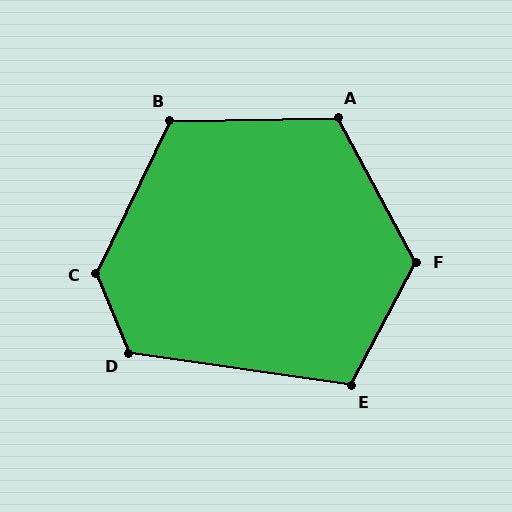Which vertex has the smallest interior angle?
E, at approximately 110 degrees.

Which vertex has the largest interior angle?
C, at approximately 132 degrees.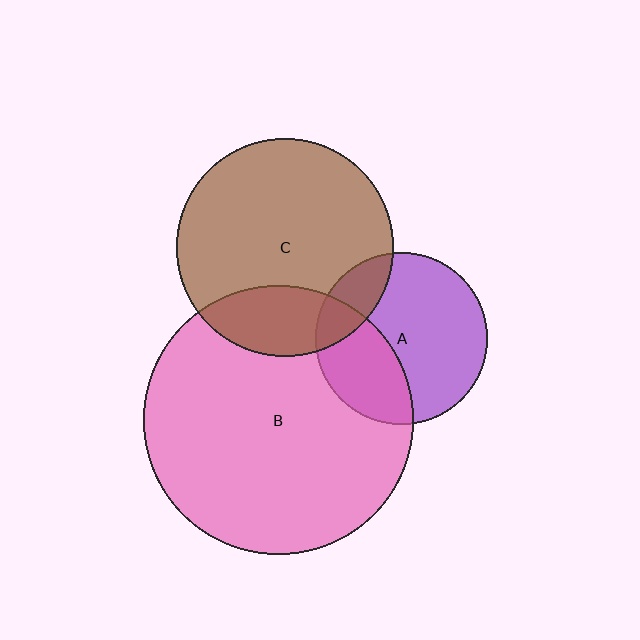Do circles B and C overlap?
Yes.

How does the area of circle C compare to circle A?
Approximately 1.6 times.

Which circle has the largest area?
Circle B (pink).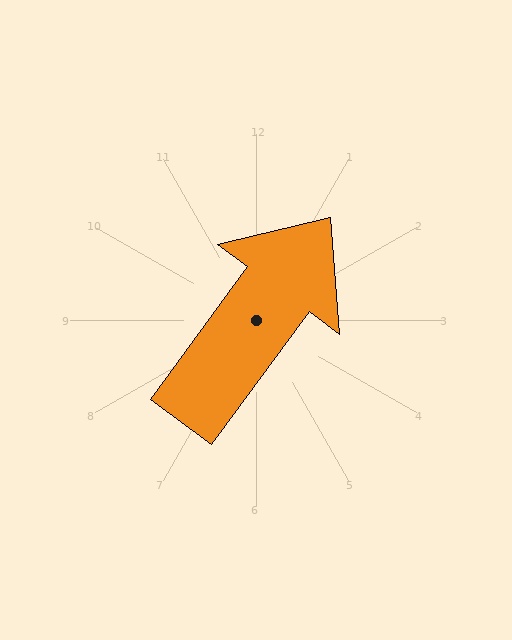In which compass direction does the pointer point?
Northeast.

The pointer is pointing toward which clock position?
Roughly 1 o'clock.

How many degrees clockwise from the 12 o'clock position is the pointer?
Approximately 36 degrees.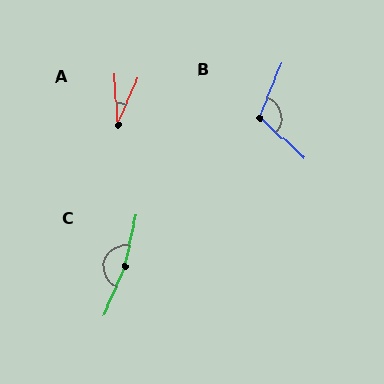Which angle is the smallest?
A, at approximately 27 degrees.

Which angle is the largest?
C, at approximately 168 degrees.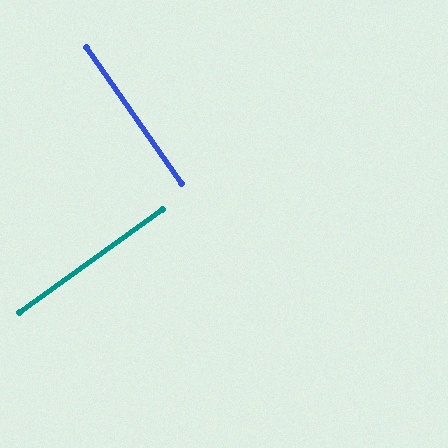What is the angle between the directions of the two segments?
Approximately 89 degrees.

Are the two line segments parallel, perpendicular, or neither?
Perpendicular — they meet at approximately 89°.